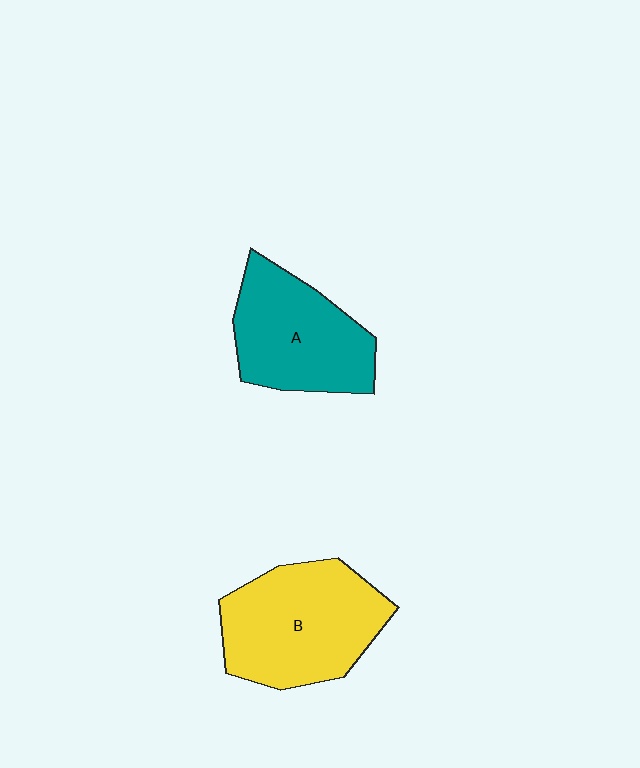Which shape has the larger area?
Shape B (yellow).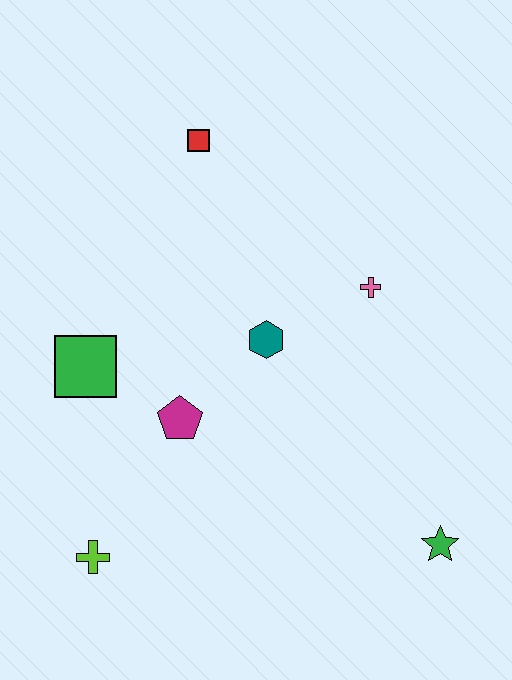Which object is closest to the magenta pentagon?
The green square is closest to the magenta pentagon.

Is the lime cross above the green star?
No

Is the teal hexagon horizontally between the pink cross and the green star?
No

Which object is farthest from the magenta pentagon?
The green star is farthest from the magenta pentagon.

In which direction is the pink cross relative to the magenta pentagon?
The pink cross is to the right of the magenta pentagon.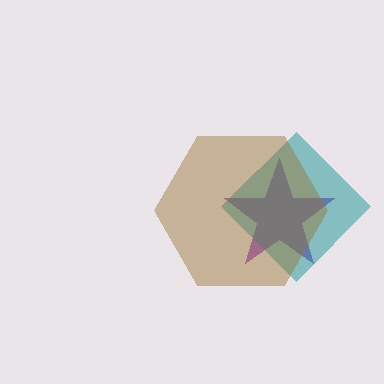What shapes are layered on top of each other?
The layered shapes are: a purple star, a teal diamond, a brown hexagon.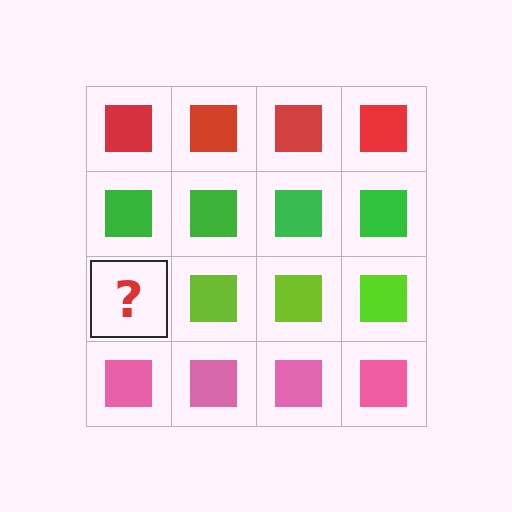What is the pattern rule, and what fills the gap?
The rule is that each row has a consistent color. The gap should be filled with a lime square.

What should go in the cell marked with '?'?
The missing cell should contain a lime square.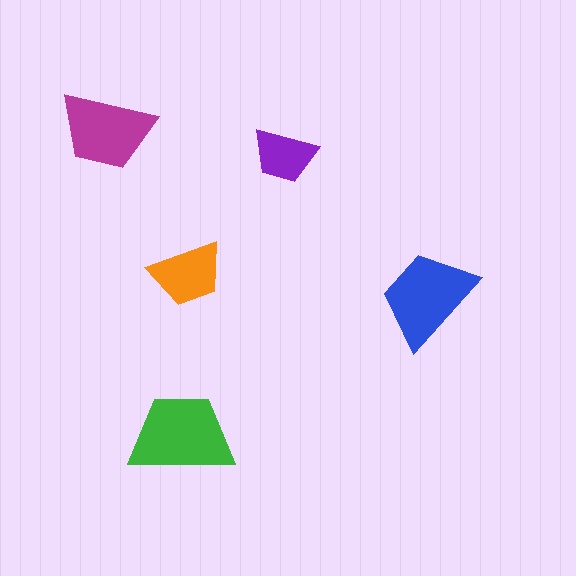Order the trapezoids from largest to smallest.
the green one, the blue one, the magenta one, the orange one, the purple one.